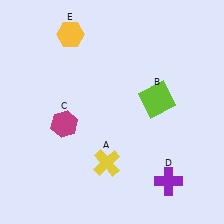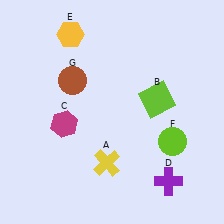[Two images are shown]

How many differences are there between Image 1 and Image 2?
There are 2 differences between the two images.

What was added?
A lime circle (F), a brown circle (G) were added in Image 2.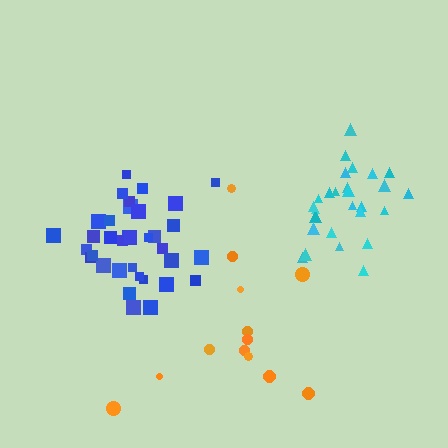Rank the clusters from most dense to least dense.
blue, cyan, orange.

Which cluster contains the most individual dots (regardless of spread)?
Blue (35).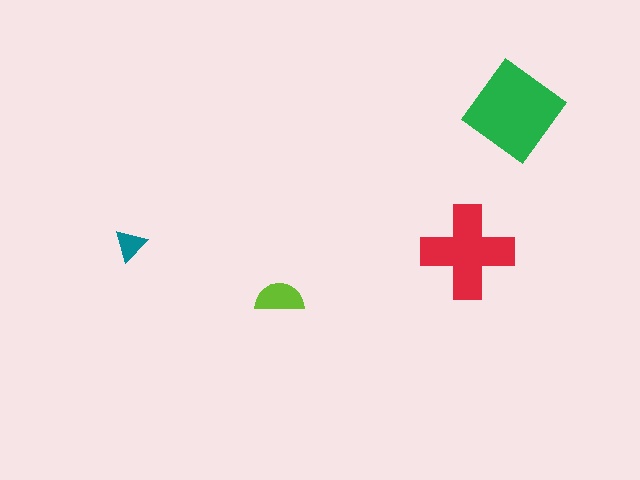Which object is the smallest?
The teal triangle.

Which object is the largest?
The green diamond.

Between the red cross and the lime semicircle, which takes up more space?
The red cross.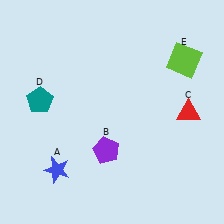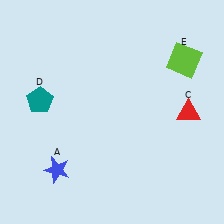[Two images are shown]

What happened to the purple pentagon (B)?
The purple pentagon (B) was removed in Image 2. It was in the bottom-left area of Image 1.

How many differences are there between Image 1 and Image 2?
There is 1 difference between the two images.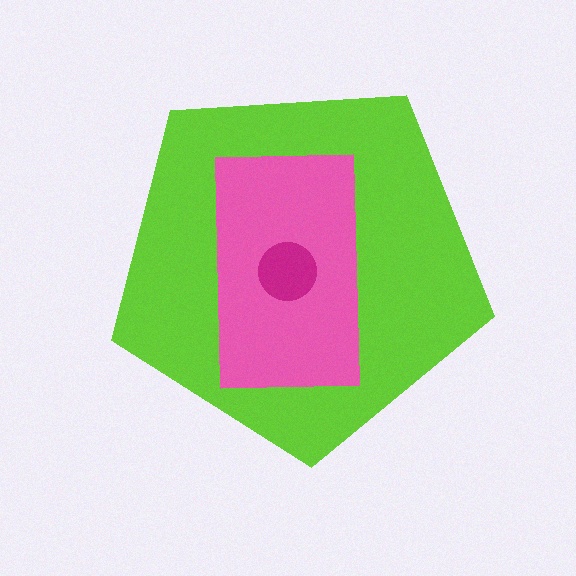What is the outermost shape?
The lime pentagon.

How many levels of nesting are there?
3.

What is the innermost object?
The magenta circle.